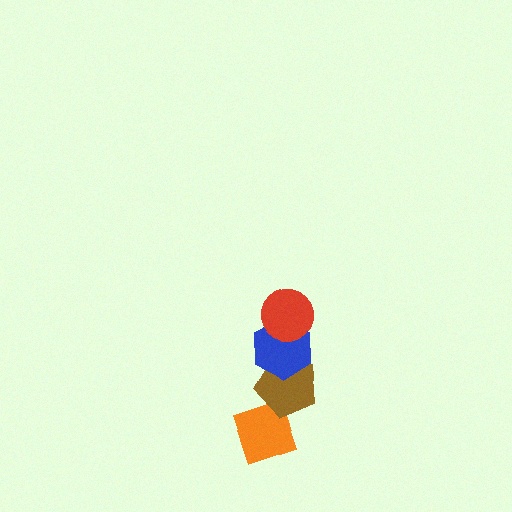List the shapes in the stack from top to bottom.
From top to bottom: the red circle, the blue hexagon, the brown pentagon, the orange diamond.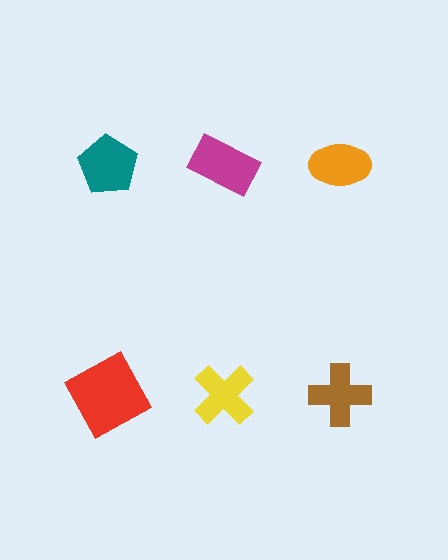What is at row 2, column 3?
A brown cross.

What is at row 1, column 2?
A magenta rectangle.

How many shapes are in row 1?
3 shapes.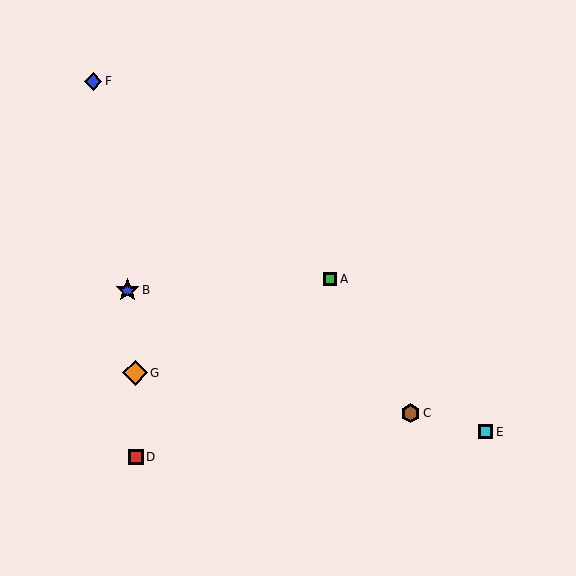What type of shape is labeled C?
Shape C is a brown hexagon.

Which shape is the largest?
The orange diamond (labeled G) is the largest.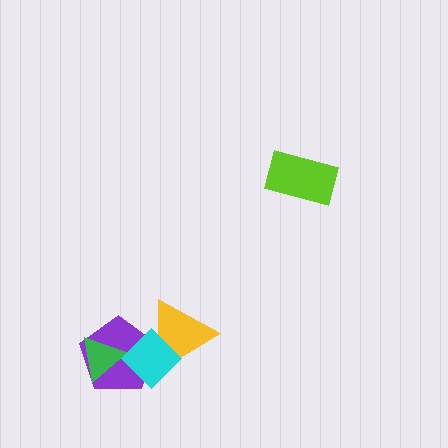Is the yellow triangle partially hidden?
Yes, it is partially covered by another shape.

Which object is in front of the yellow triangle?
The cyan diamond is in front of the yellow triangle.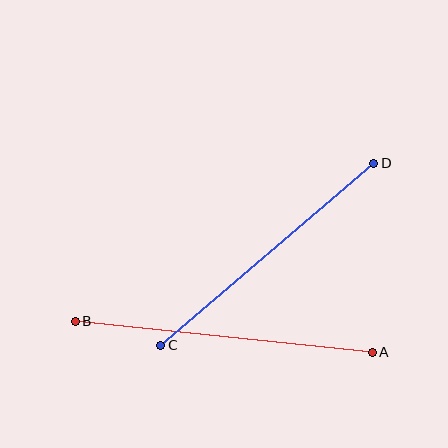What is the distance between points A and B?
The distance is approximately 299 pixels.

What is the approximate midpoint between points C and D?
The midpoint is at approximately (267, 254) pixels.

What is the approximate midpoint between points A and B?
The midpoint is at approximately (224, 337) pixels.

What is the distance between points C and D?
The distance is approximately 280 pixels.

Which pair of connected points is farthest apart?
Points A and B are farthest apart.